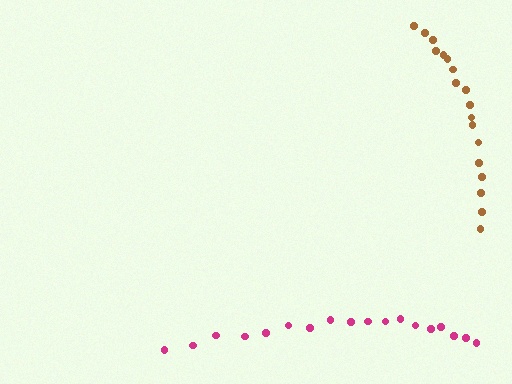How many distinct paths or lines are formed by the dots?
There are 2 distinct paths.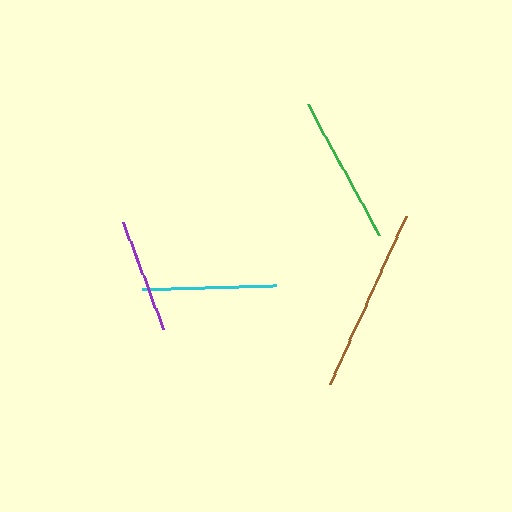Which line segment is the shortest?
The purple line is the shortest at approximately 114 pixels.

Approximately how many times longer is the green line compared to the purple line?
The green line is approximately 1.3 times the length of the purple line.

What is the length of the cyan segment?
The cyan segment is approximately 135 pixels long.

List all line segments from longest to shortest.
From longest to shortest: brown, green, cyan, purple.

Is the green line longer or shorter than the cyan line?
The green line is longer than the cyan line.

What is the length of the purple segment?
The purple segment is approximately 114 pixels long.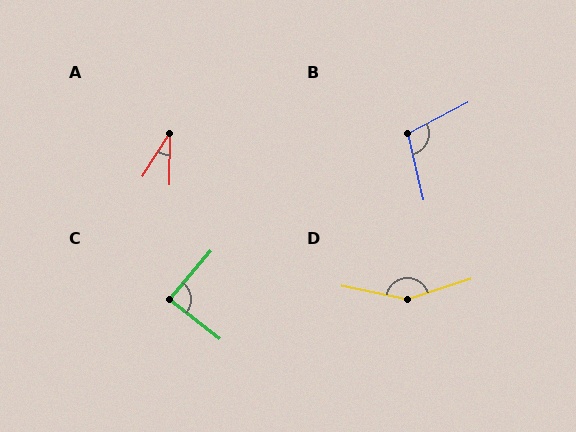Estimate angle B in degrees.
Approximately 104 degrees.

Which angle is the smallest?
A, at approximately 32 degrees.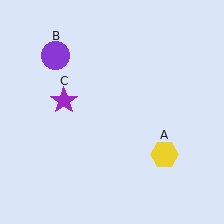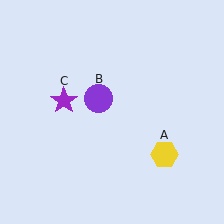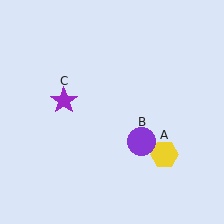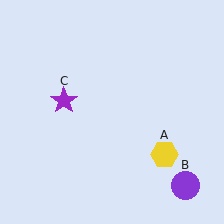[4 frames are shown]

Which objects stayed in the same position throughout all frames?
Yellow hexagon (object A) and purple star (object C) remained stationary.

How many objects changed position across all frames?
1 object changed position: purple circle (object B).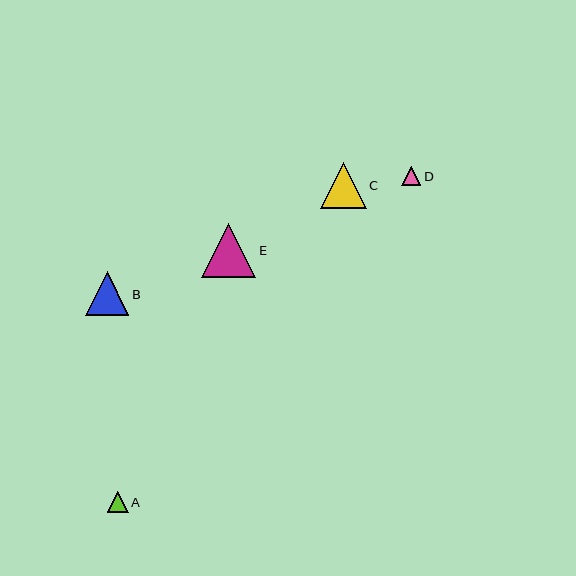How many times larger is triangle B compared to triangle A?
Triangle B is approximately 2.0 times the size of triangle A.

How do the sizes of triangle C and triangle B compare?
Triangle C and triangle B are approximately the same size.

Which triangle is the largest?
Triangle E is the largest with a size of approximately 54 pixels.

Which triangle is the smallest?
Triangle D is the smallest with a size of approximately 20 pixels.